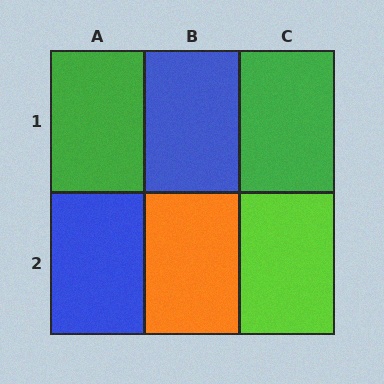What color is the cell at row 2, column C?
Lime.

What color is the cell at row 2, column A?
Blue.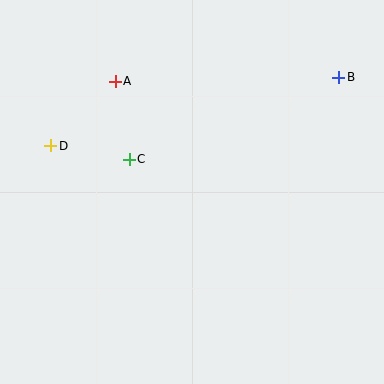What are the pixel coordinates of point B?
Point B is at (339, 77).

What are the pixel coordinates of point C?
Point C is at (129, 159).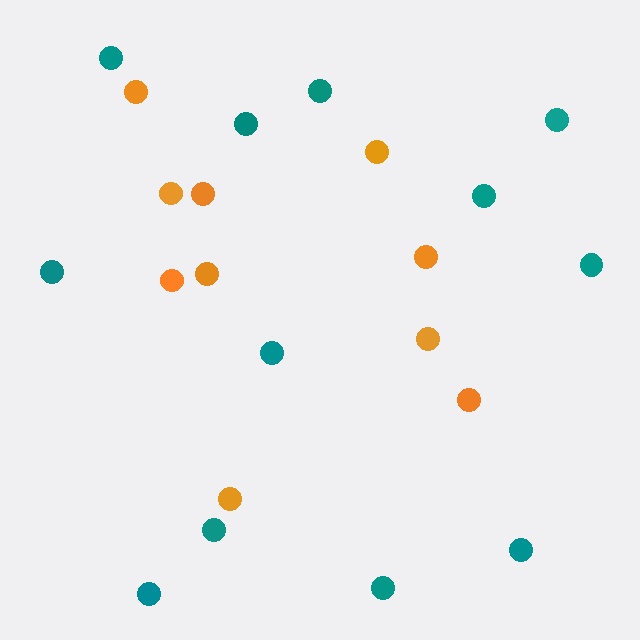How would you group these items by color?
There are 2 groups: one group of teal circles (12) and one group of orange circles (10).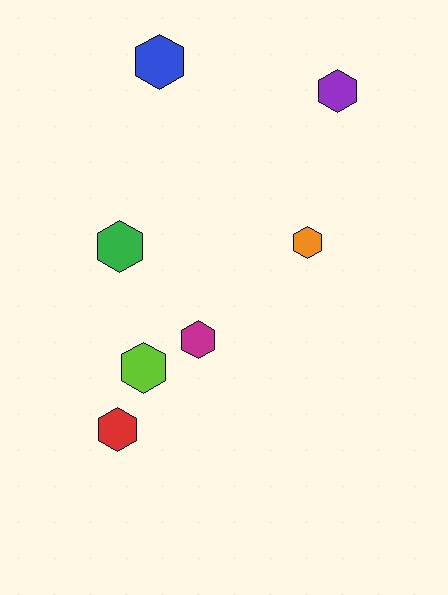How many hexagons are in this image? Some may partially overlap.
There are 7 hexagons.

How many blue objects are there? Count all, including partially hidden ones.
There is 1 blue object.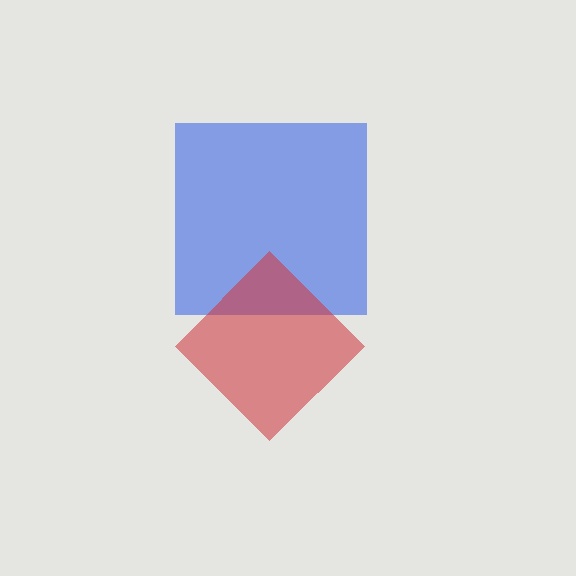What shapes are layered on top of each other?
The layered shapes are: a blue square, a red diamond.